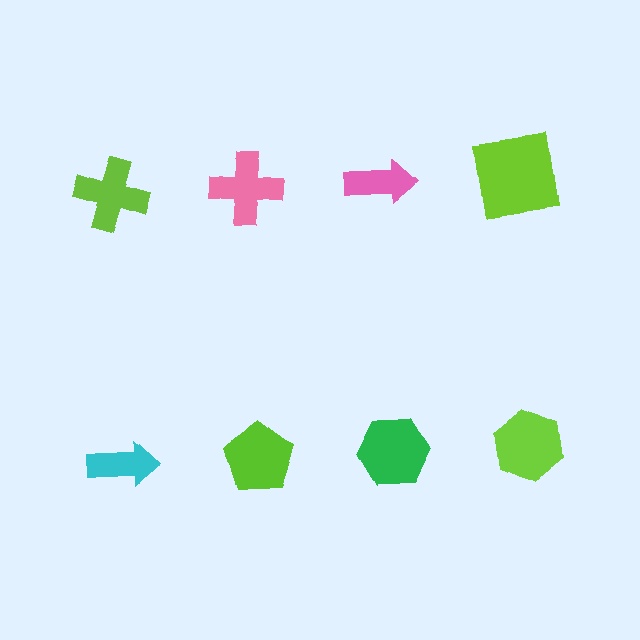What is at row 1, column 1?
A lime cross.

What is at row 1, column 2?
A pink cross.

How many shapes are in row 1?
4 shapes.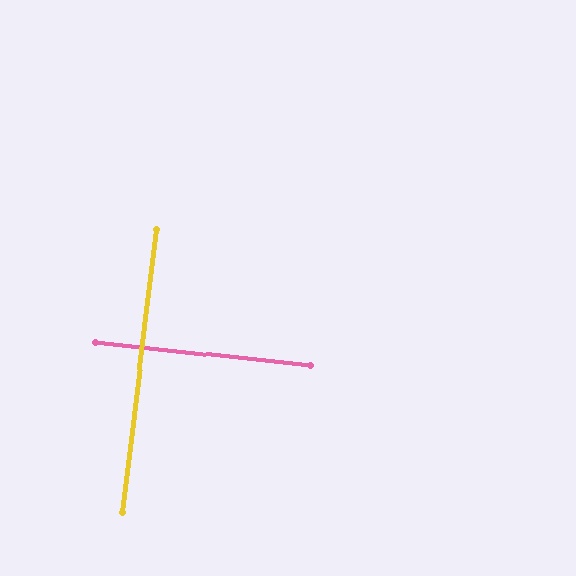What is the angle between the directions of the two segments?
Approximately 89 degrees.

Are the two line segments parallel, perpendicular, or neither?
Perpendicular — they meet at approximately 89°.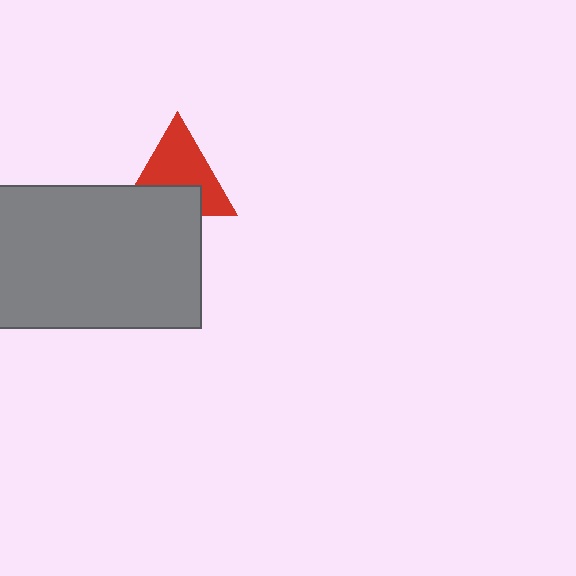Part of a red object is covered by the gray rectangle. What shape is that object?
It is a triangle.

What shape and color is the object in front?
The object in front is a gray rectangle.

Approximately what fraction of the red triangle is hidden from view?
Roughly 36% of the red triangle is hidden behind the gray rectangle.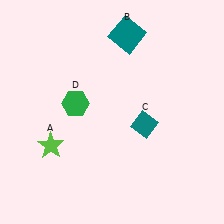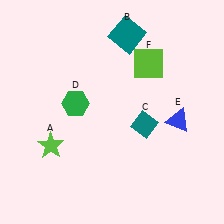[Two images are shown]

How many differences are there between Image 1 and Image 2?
There are 2 differences between the two images.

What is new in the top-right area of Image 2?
A lime square (F) was added in the top-right area of Image 2.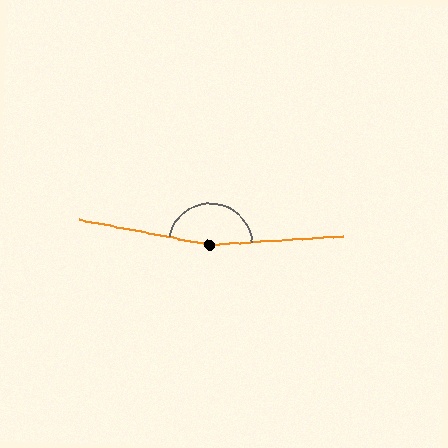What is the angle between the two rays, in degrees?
Approximately 165 degrees.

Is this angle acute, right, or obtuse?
It is obtuse.